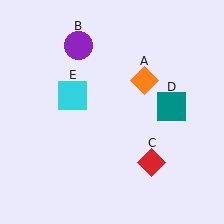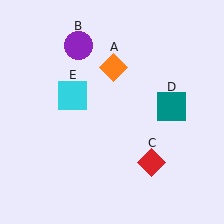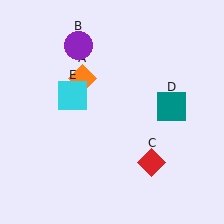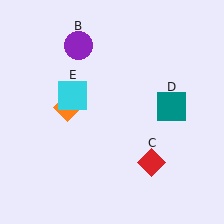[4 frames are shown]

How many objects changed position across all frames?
1 object changed position: orange diamond (object A).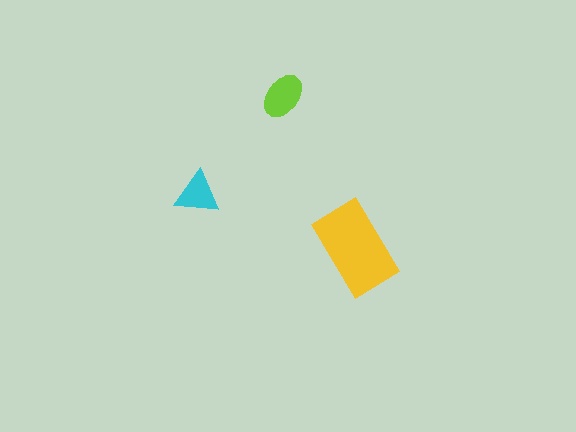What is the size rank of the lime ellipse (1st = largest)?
2nd.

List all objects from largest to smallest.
The yellow rectangle, the lime ellipse, the cyan triangle.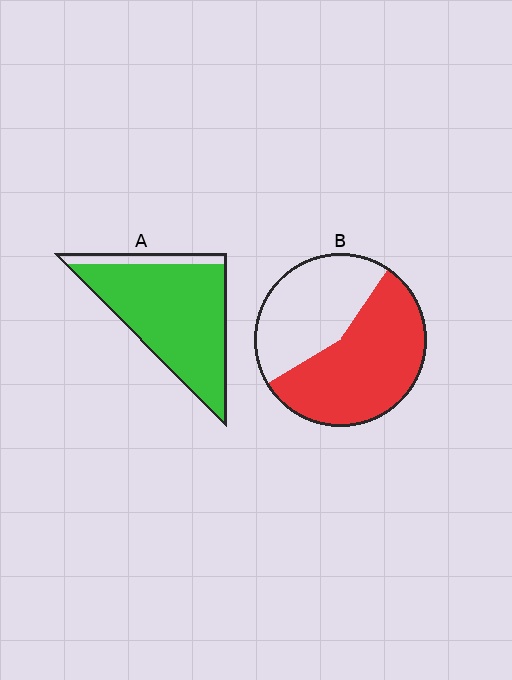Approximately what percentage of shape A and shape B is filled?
A is approximately 90% and B is approximately 55%.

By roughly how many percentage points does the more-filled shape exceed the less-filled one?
By roughly 30 percentage points (A over B).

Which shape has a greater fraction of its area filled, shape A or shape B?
Shape A.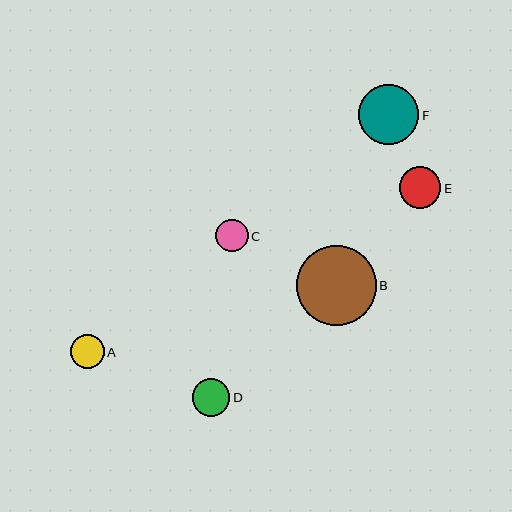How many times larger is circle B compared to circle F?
Circle B is approximately 1.3 times the size of circle F.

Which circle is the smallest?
Circle C is the smallest with a size of approximately 33 pixels.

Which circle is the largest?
Circle B is the largest with a size of approximately 80 pixels.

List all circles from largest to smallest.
From largest to smallest: B, F, E, D, A, C.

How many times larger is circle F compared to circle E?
Circle F is approximately 1.4 times the size of circle E.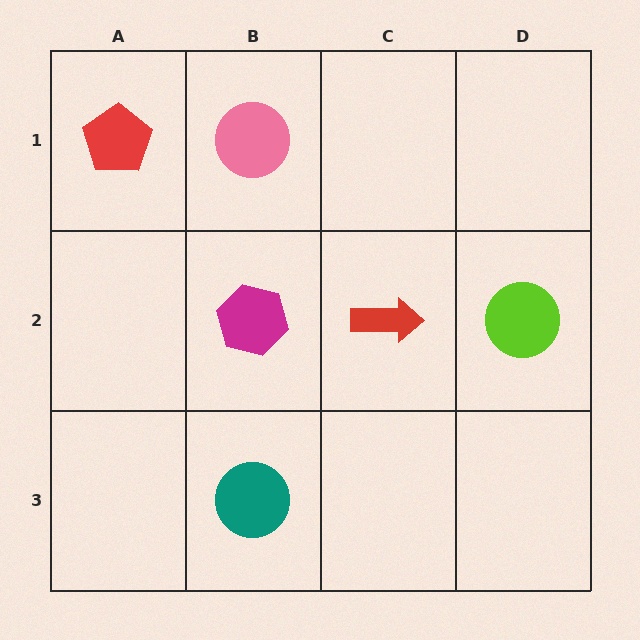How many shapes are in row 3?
1 shape.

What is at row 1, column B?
A pink circle.